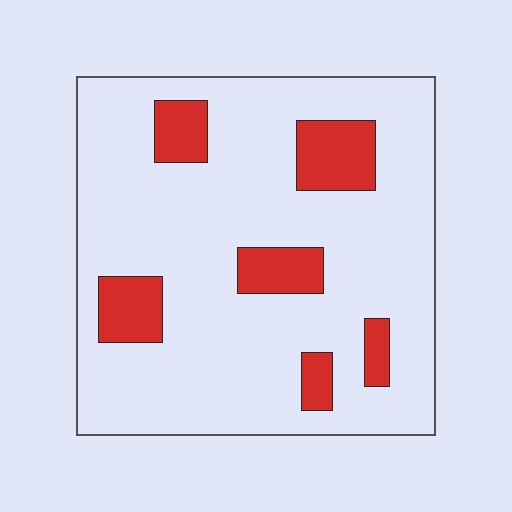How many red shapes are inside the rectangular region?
6.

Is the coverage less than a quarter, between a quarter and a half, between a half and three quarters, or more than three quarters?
Less than a quarter.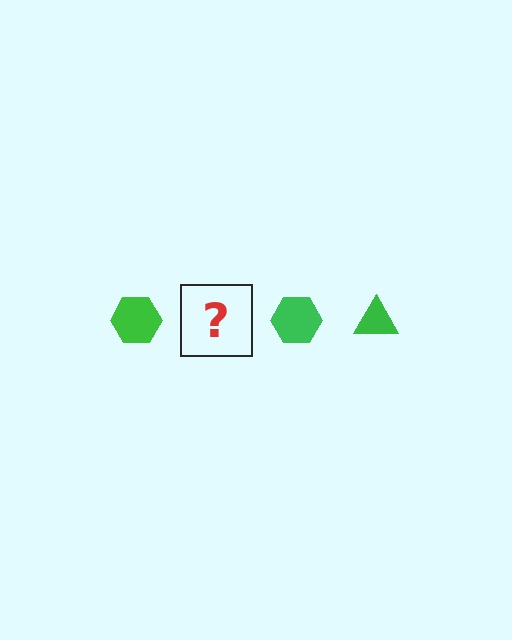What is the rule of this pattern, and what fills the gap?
The rule is that the pattern cycles through hexagon, triangle shapes in green. The gap should be filled with a green triangle.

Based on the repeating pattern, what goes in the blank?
The blank should be a green triangle.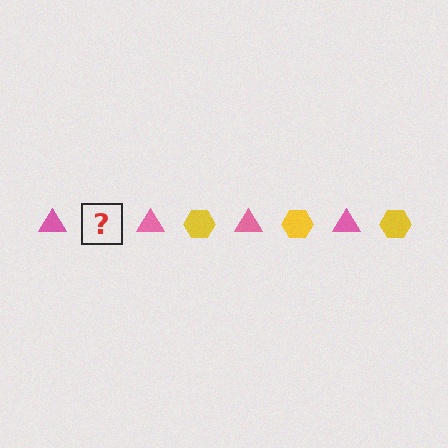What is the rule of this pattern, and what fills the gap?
The rule is that the pattern alternates between pink triangle and yellow hexagon. The gap should be filled with a yellow hexagon.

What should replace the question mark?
The question mark should be replaced with a yellow hexagon.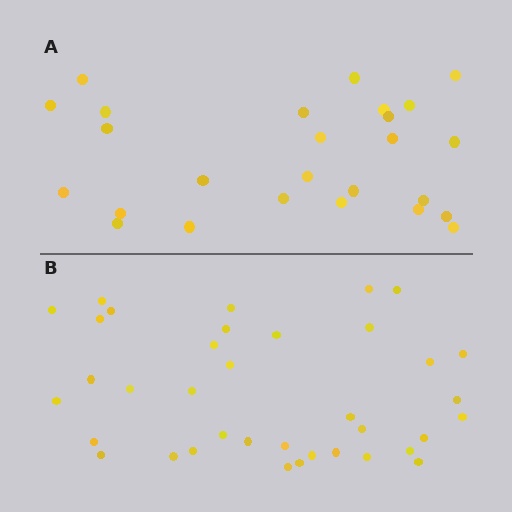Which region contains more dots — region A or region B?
Region B (the bottom region) has more dots.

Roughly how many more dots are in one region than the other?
Region B has roughly 12 or so more dots than region A.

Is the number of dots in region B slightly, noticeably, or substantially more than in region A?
Region B has noticeably more, but not dramatically so. The ratio is roughly 1.4 to 1.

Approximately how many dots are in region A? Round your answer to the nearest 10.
About 30 dots. (The exact count is 26, which rounds to 30.)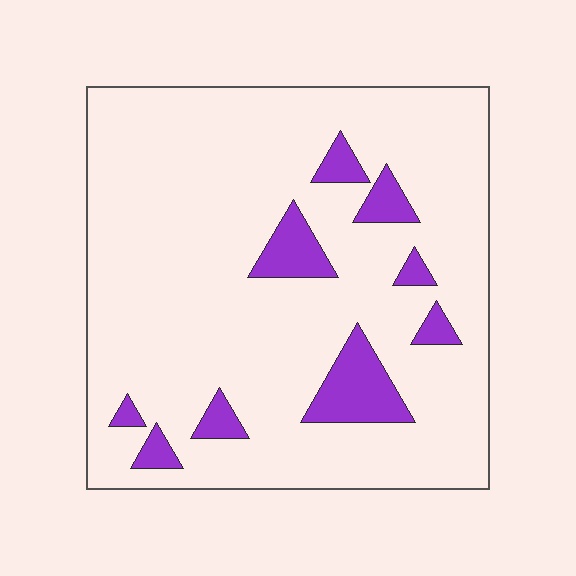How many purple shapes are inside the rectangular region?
9.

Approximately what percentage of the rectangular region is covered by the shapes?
Approximately 10%.